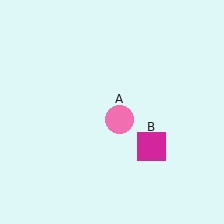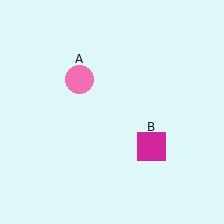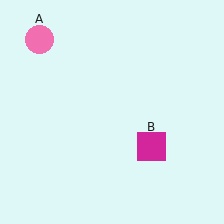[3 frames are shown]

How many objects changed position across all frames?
1 object changed position: pink circle (object A).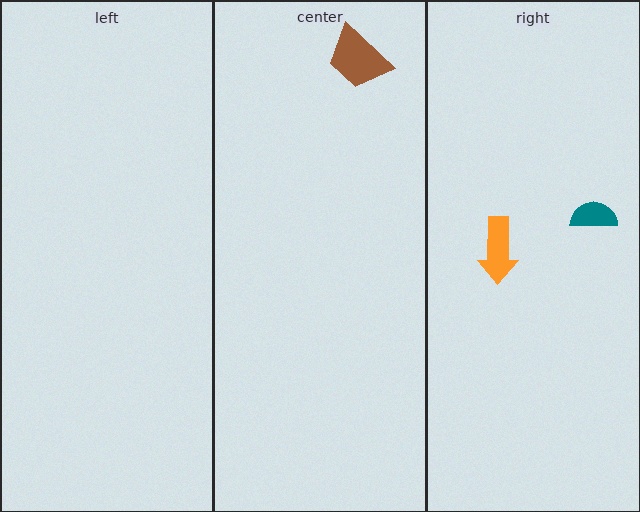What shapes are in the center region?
The brown trapezoid.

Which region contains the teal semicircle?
The right region.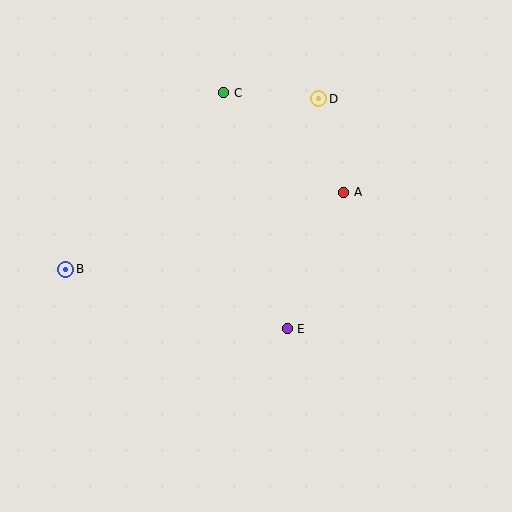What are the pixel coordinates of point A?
Point A is at (344, 192).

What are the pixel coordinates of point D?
Point D is at (319, 99).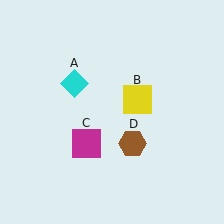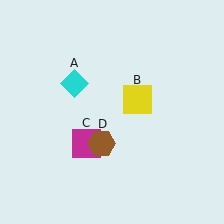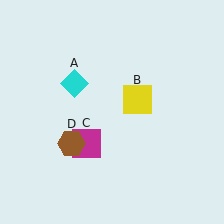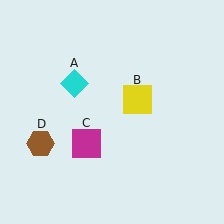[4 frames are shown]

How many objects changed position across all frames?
1 object changed position: brown hexagon (object D).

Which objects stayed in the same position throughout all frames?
Cyan diamond (object A) and yellow square (object B) and magenta square (object C) remained stationary.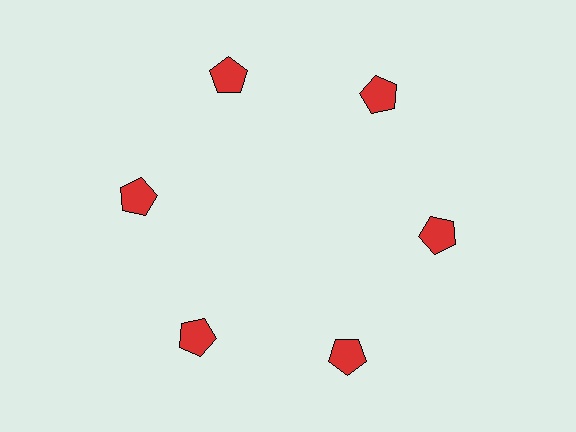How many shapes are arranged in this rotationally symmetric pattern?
There are 6 shapes, arranged in 6 groups of 1.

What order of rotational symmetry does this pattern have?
This pattern has 6-fold rotational symmetry.